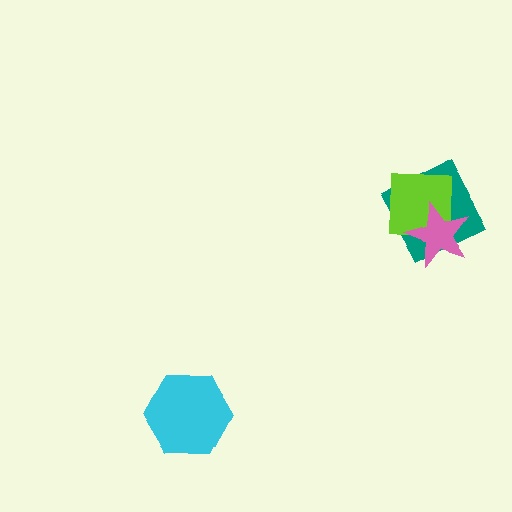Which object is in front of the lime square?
The pink star is in front of the lime square.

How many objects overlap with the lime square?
2 objects overlap with the lime square.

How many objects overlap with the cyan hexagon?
0 objects overlap with the cyan hexagon.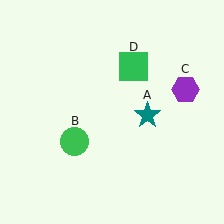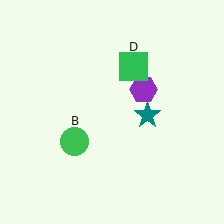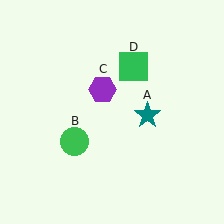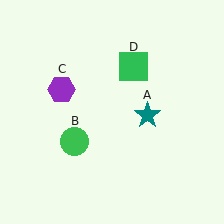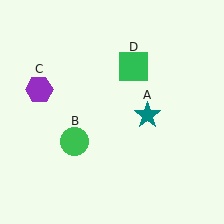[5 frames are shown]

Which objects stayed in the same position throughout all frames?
Teal star (object A) and green circle (object B) and green square (object D) remained stationary.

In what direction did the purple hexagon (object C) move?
The purple hexagon (object C) moved left.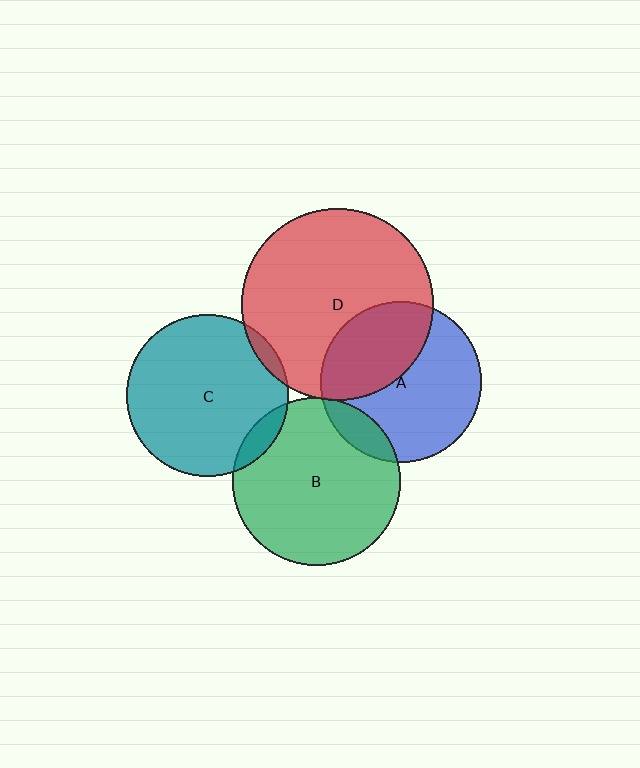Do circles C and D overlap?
Yes.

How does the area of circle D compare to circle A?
Approximately 1.4 times.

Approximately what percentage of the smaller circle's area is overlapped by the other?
Approximately 5%.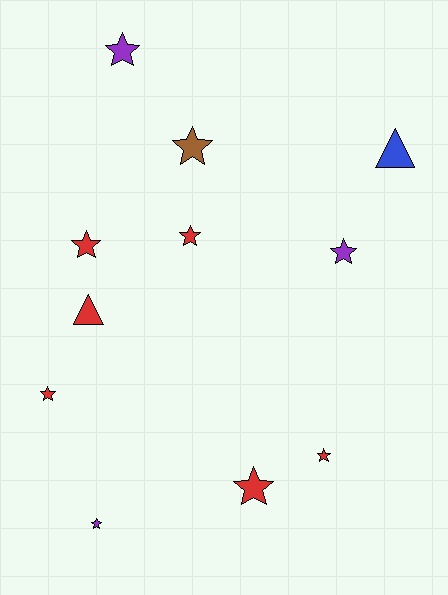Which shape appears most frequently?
Star, with 9 objects.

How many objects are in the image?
There are 11 objects.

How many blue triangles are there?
There is 1 blue triangle.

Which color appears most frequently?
Red, with 6 objects.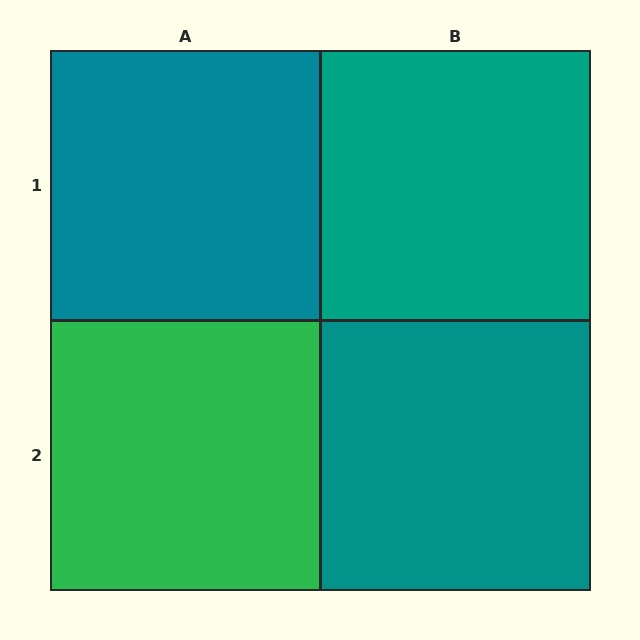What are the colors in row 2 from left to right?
Green, teal.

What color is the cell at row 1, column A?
Teal.